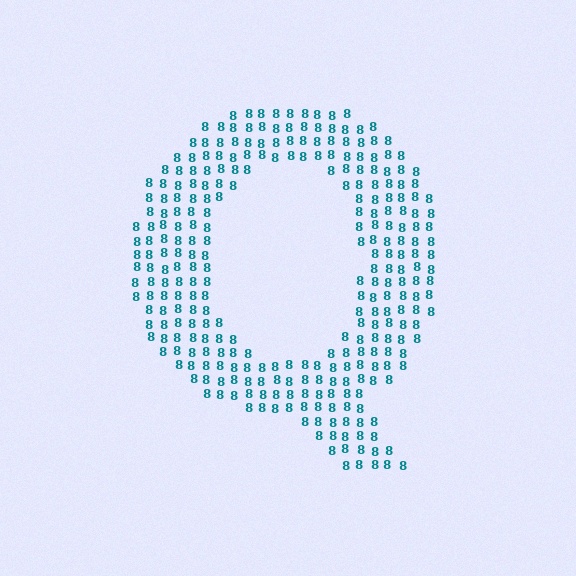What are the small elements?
The small elements are digit 8's.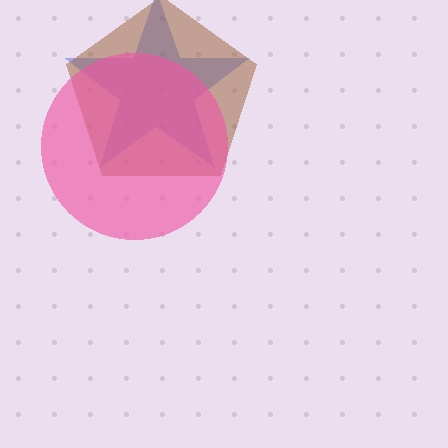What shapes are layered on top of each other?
The layered shapes are: a blue star, a brown pentagon, a pink circle.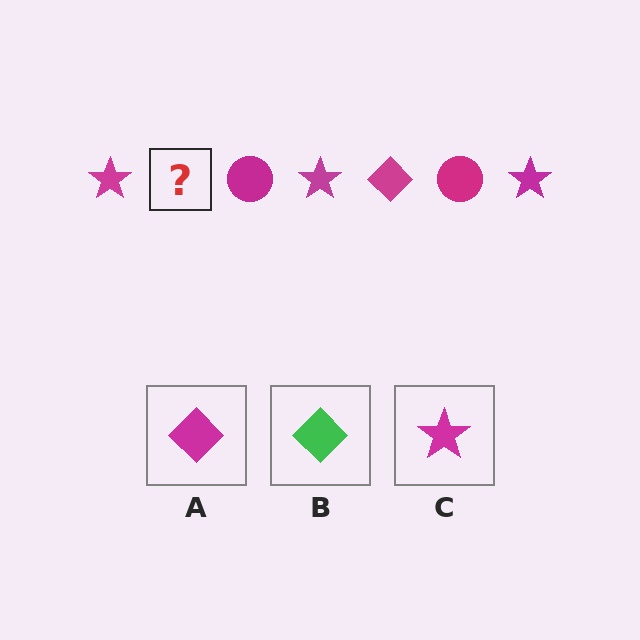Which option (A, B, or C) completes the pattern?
A.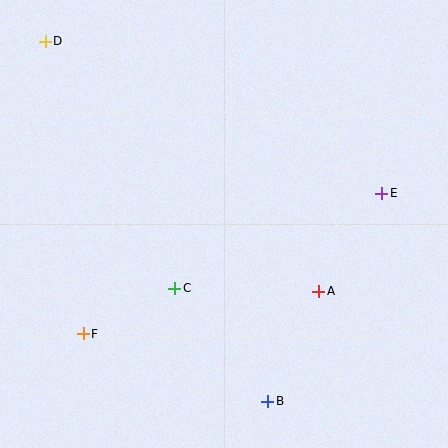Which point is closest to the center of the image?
Point C at (175, 288) is closest to the center.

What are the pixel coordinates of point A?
Point A is at (319, 291).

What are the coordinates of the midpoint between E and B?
The midpoint between E and B is at (325, 297).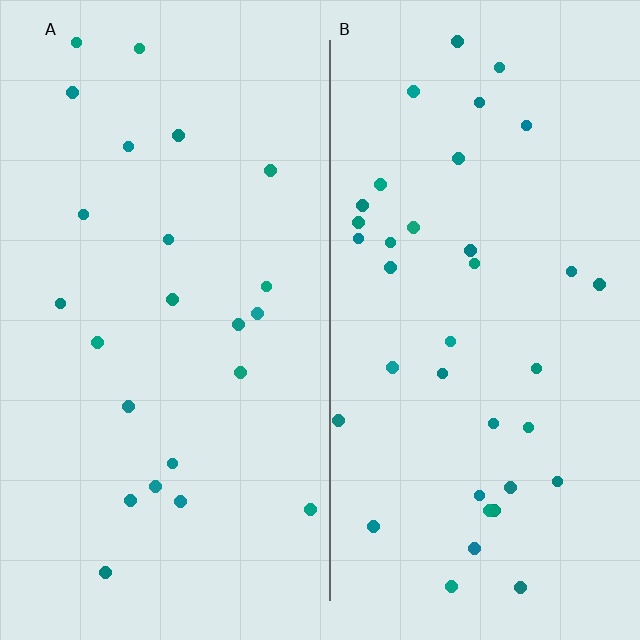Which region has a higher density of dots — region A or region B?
B (the right).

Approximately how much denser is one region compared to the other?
Approximately 1.7× — region B over region A.